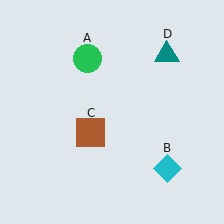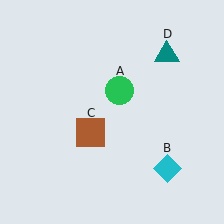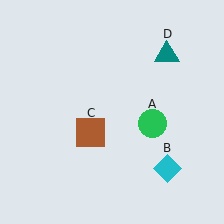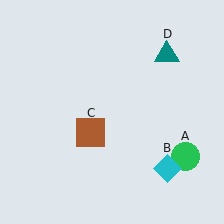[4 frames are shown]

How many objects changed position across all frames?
1 object changed position: green circle (object A).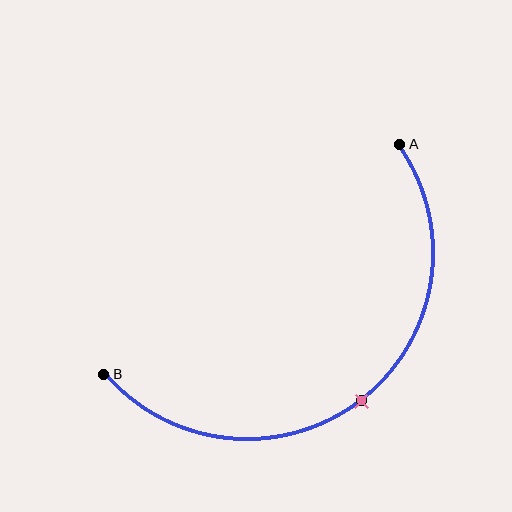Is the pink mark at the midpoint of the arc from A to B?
Yes. The pink mark lies on the arc at equal arc-length from both A and B — it is the arc midpoint.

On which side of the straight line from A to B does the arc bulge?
The arc bulges below and to the right of the straight line connecting A and B.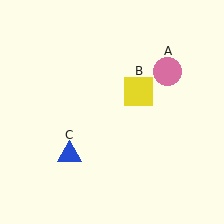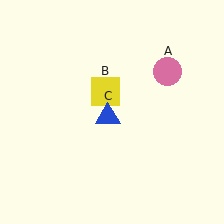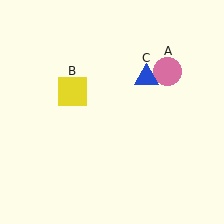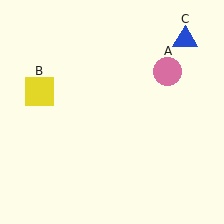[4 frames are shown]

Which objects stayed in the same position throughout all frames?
Pink circle (object A) remained stationary.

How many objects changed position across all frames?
2 objects changed position: yellow square (object B), blue triangle (object C).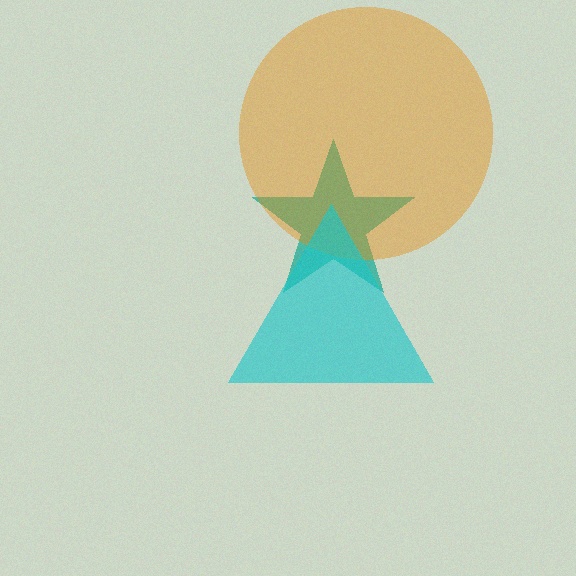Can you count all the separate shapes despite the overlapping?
Yes, there are 3 separate shapes.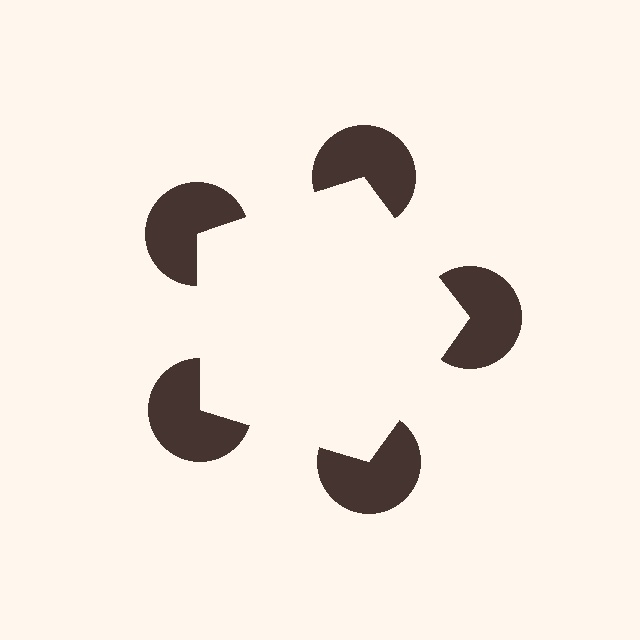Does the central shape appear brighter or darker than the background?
It typically appears slightly brighter than the background, even though no actual brightness change is drawn.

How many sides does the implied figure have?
5 sides.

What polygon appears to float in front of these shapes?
An illusory pentagon — its edges are inferred from the aligned wedge cuts in the pac-man discs, not physically drawn.